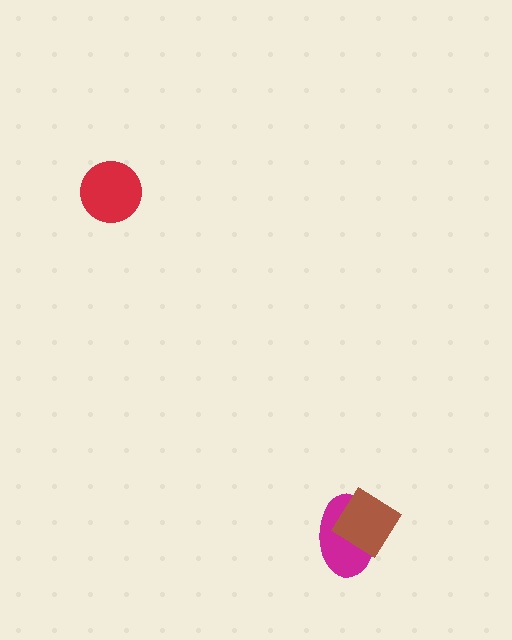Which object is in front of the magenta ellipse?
The brown diamond is in front of the magenta ellipse.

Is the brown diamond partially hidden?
No, no other shape covers it.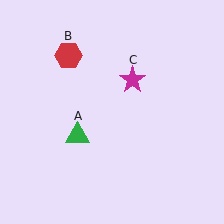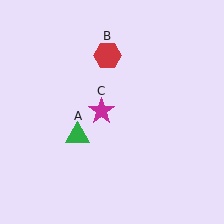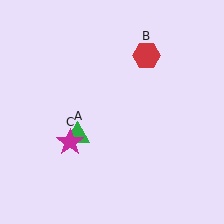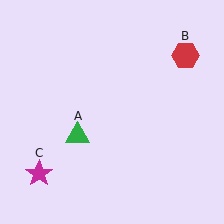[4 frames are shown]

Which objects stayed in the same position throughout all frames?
Green triangle (object A) remained stationary.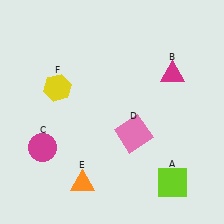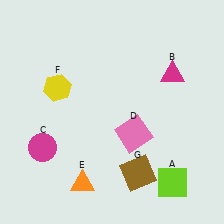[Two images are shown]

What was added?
A brown square (G) was added in Image 2.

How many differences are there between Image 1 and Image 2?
There is 1 difference between the two images.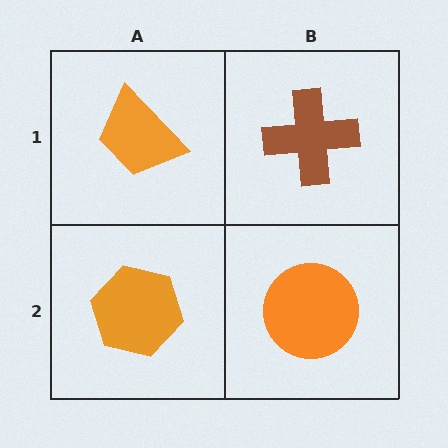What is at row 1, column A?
An orange trapezoid.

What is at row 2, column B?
An orange circle.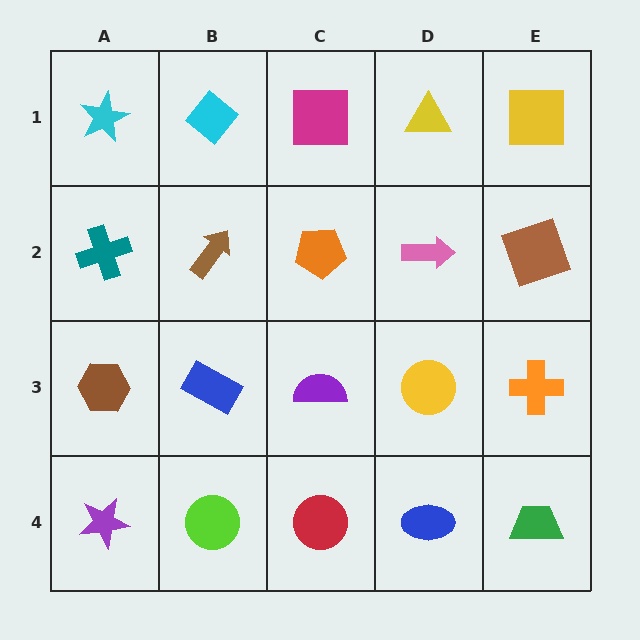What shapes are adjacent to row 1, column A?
A teal cross (row 2, column A), a cyan diamond (row 1, column B).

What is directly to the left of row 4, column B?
A purple star.